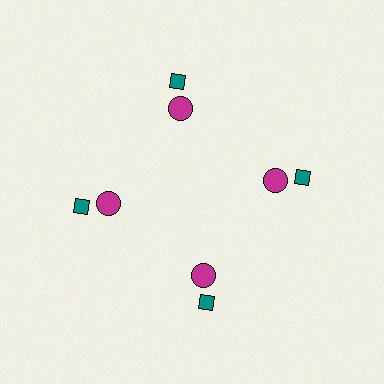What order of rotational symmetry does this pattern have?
This pattern has 4-fold rotational symmetry.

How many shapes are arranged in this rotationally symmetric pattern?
There are 8 shapes, arranged in 4 groups of 2.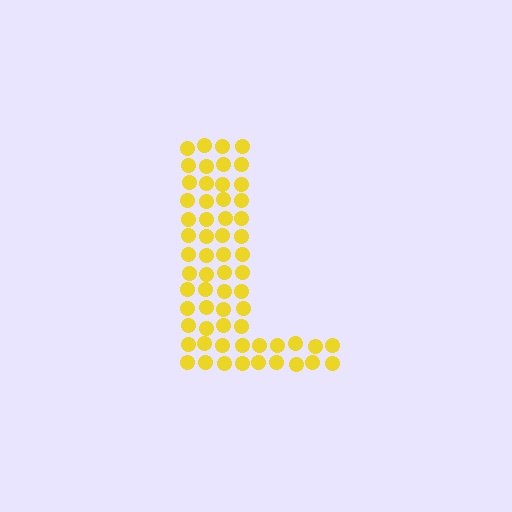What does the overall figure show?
The overall figure shows the letter L.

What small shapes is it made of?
It is made of small circles.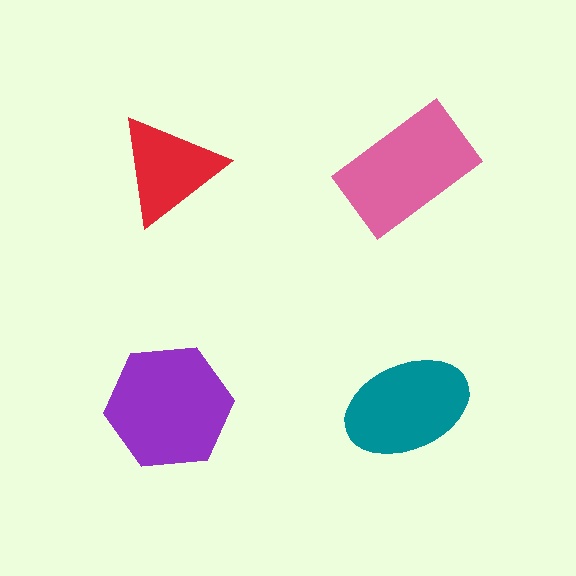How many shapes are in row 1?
2 shapes.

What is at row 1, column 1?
A red triangle.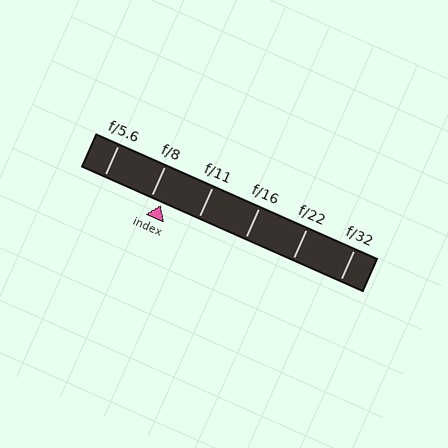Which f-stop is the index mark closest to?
The index mark is closest to f/8.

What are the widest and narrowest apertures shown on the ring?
The widest aperture shown is f/5.6 and the narrowest is f/32.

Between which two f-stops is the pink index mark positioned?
The index mark is between f/8 and f/11.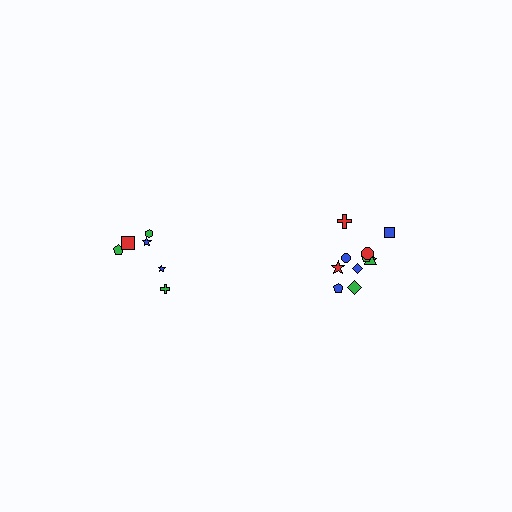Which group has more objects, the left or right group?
The right group.